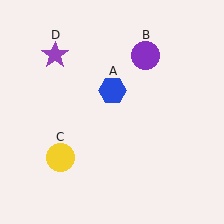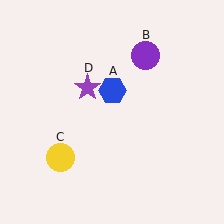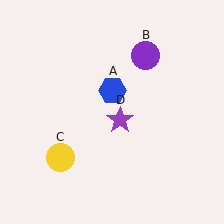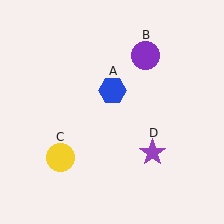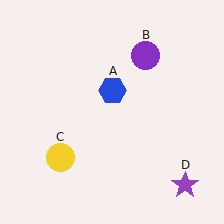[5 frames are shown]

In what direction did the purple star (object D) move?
The purple star (object D) moved down and to the right.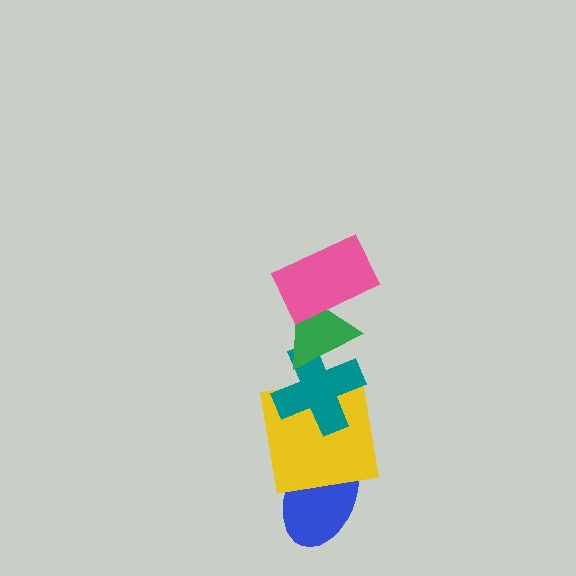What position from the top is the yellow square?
The yellow square is 4th from the top.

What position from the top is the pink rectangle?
The pink rectangle is 1st from the top.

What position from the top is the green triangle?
The green triangle is 2nd from the top.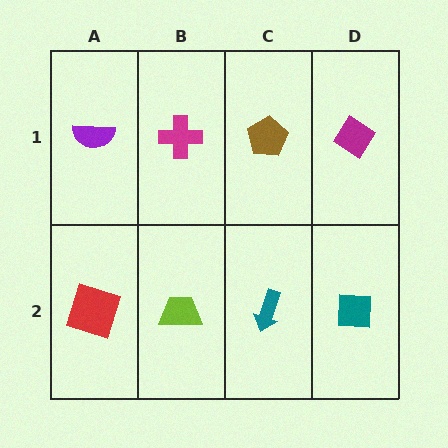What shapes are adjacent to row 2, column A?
A purple semicircle (row 1, column A), a lime trapezoid (row 2, column B).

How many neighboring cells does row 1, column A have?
2.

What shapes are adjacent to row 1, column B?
A lime trapezoid (row 2, column B), a purple semicircle (row 1, column A), a brown pentagon (row 1, column C).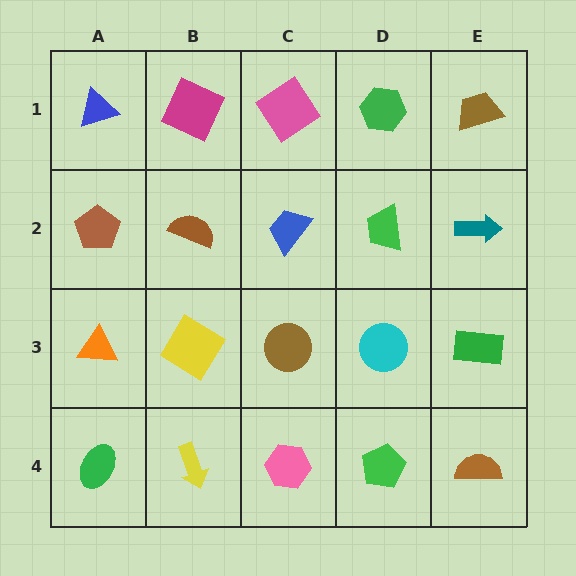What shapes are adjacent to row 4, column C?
A brown circle (row 3, column C), a yellow arrow (row 4, column B), a green pentagon (row 4, column D).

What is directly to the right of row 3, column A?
A yellow diamond.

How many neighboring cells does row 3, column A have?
3.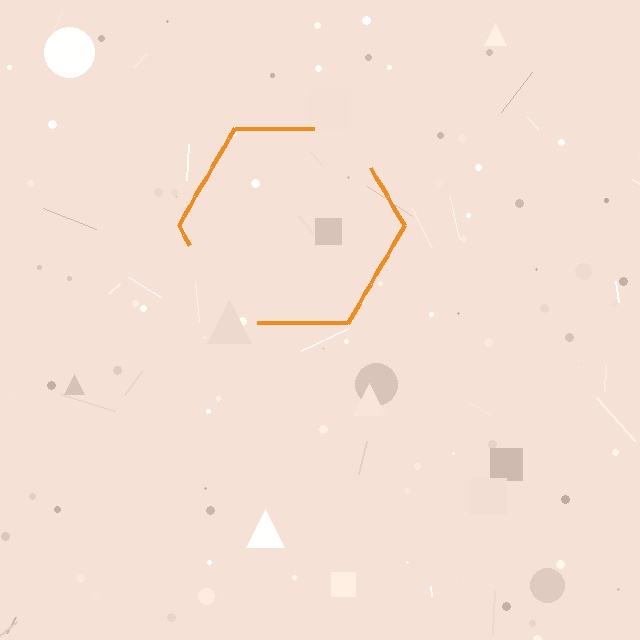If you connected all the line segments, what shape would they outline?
They would outline a hexagon.